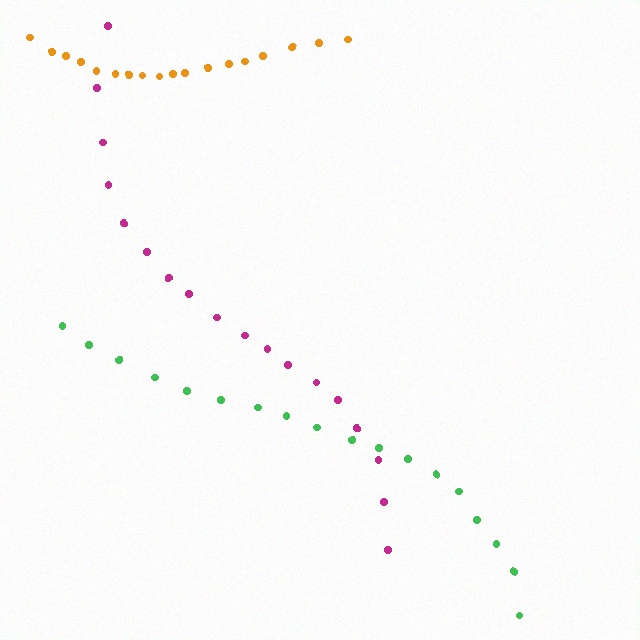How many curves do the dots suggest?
There are 3 distinct paths.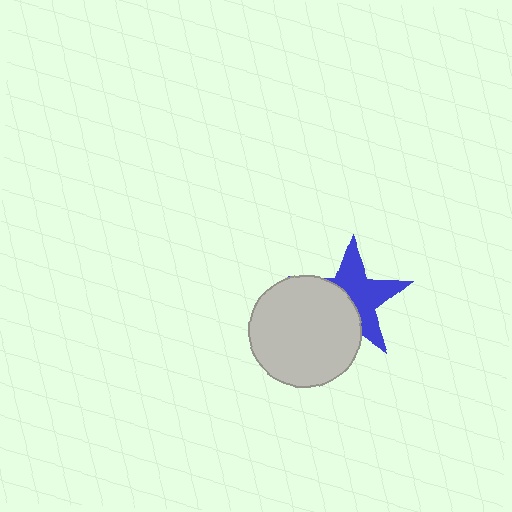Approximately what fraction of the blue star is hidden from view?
Roughly 45% of the blue star is hidden behind the light gray circle.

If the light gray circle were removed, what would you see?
You would see the complete blue star.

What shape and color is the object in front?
The object in front is a light gray circle.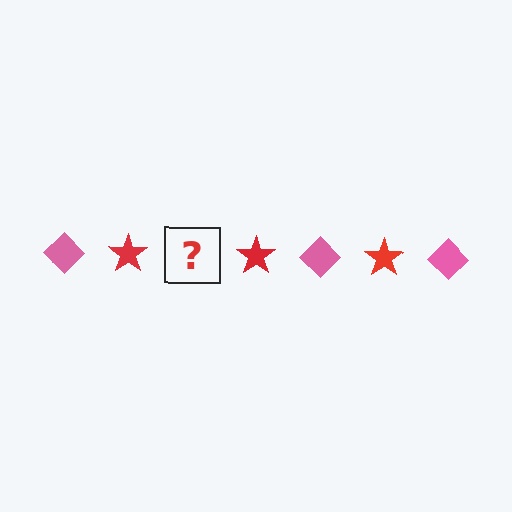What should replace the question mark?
The question mark should be replaced with a pink diamond.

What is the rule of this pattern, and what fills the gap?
The rule is that the pattern alternates between pink diamond and red star. The gap should be filled with a pink diamond.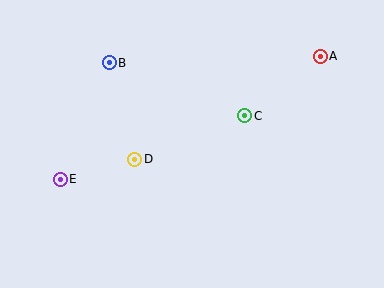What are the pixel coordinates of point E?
Point E is at (60, 179).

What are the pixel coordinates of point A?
Point A is at (320, 56).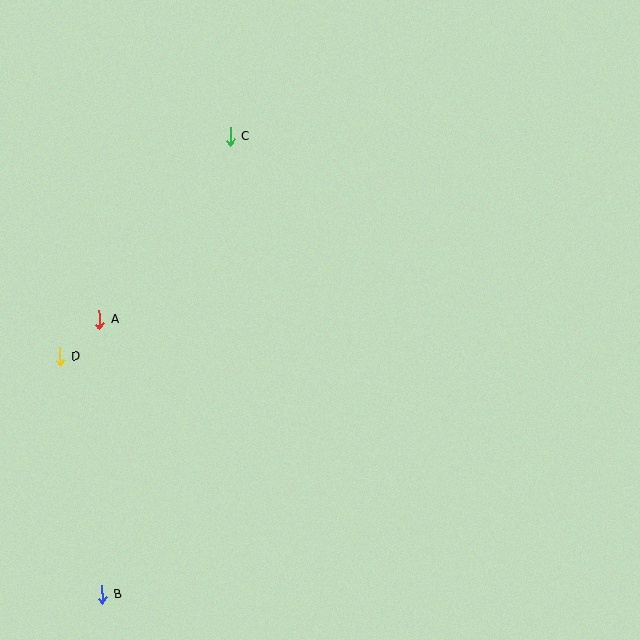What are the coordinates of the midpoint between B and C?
The midpoint between B and C is at (166, 365).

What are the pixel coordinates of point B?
Point B is at (102, 594).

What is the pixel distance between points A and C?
The distance between A and C is 225 pixels.